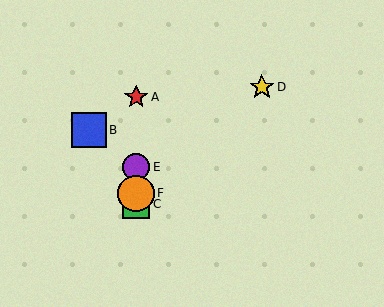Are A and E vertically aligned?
Yes, both are at x≈136.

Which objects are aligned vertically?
Objects A, C, E, F are aligned vertically.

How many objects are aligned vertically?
4 objects (A, C, E, F) are aligned vertically.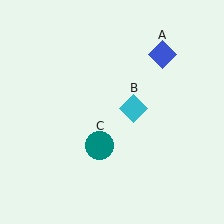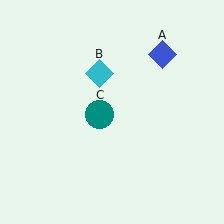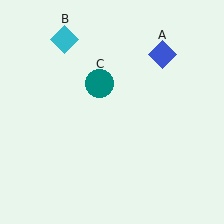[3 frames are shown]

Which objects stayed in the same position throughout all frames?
Blue diamond (object A) remained stationary.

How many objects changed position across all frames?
2 objects changed position: cyan diamond (object B), teal circle (object C).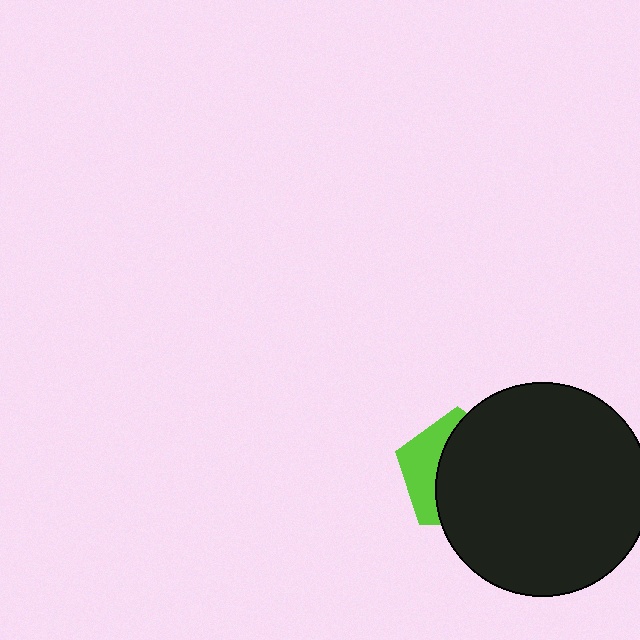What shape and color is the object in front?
The object in front is a black circle.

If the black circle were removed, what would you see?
You would see the complete lime pentagon.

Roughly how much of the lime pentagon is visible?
A small part of it is visible (roughly 34%).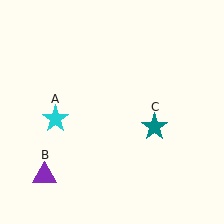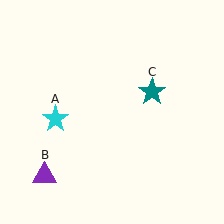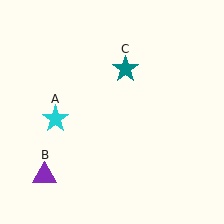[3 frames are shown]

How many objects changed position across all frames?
1 object changed position: teal star (object C).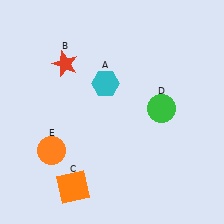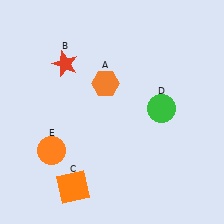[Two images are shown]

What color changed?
The hexagon (A) changed from cyan in Image 1 to orange in Image 2.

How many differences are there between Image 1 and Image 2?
There is 1 difference between the two images.